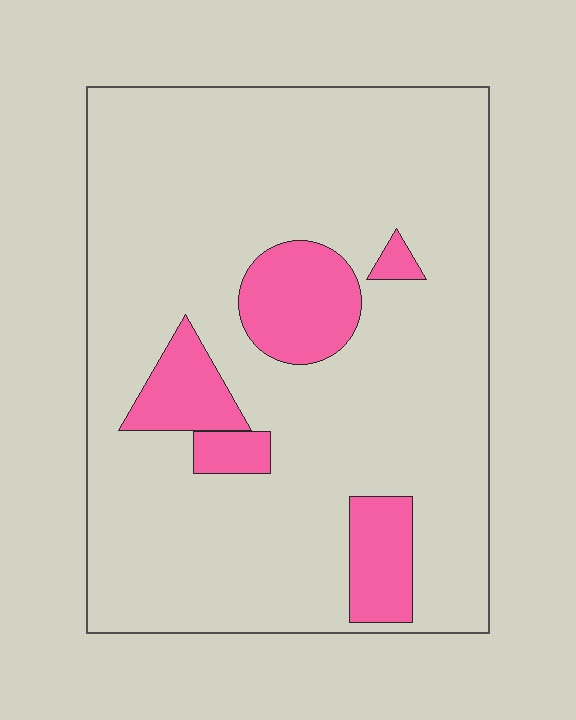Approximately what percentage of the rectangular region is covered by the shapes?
Approximately 15%.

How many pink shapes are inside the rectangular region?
5.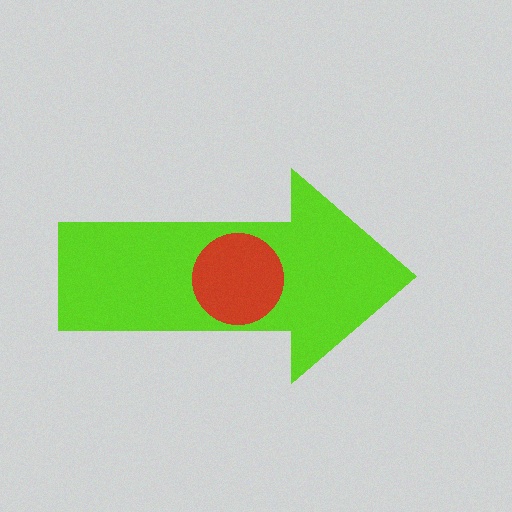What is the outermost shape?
The lime arrow.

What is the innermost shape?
The red circle.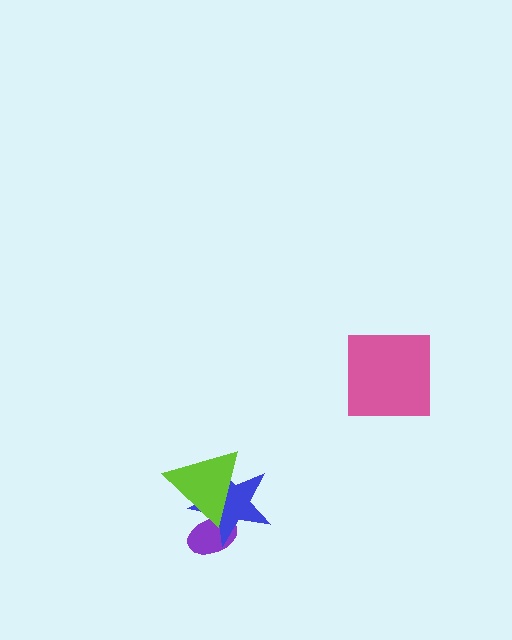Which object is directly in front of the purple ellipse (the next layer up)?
The blue star is directly in front of the purple ellipse.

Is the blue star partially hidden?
Yes, it is partially covered by another shape.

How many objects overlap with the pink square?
0 objects overlap with the pink square.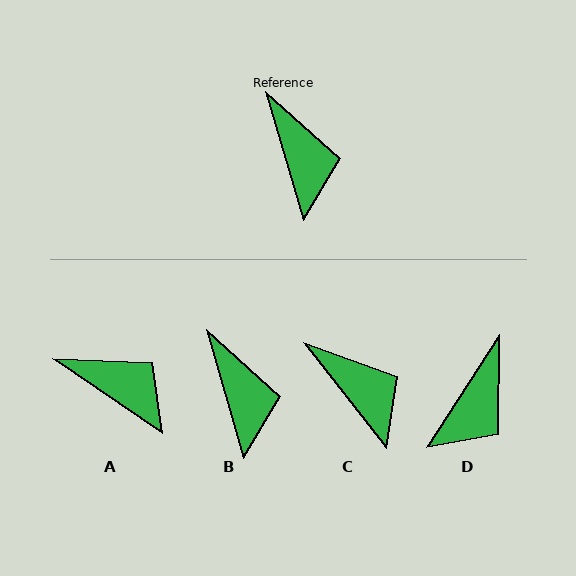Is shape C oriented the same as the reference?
No, it is off by about 22 degrees.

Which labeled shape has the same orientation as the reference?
B.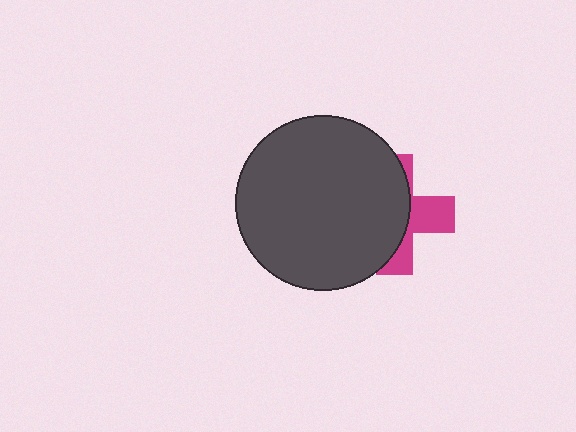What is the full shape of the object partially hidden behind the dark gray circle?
The partially hidden object is a magenta cross.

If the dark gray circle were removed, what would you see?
You would see the complete magenta cross.